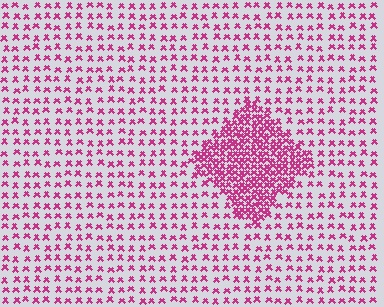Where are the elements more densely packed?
The elements are more densely packed inside the diamond boundary.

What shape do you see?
I see a diamond.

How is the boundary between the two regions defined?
The boundary is defined by a change in element density (approximately 2.8x ratio). All elements are the same color, size, and shape.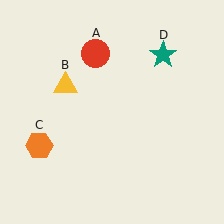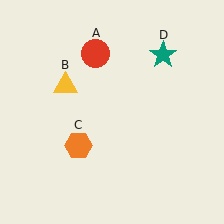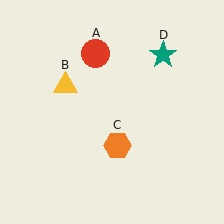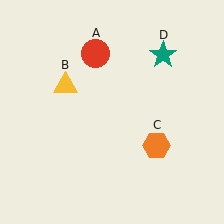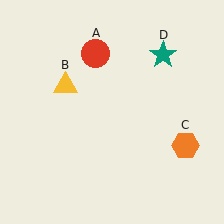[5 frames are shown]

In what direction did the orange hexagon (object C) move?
The orange hexagon (object C) moved right.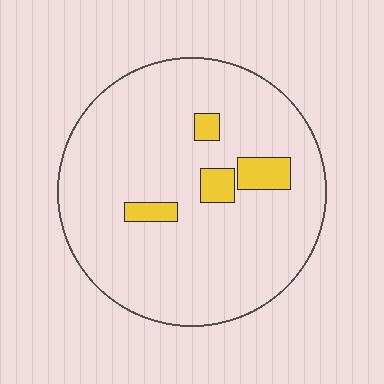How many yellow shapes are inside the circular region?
4.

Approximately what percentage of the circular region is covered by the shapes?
Approximately 10%.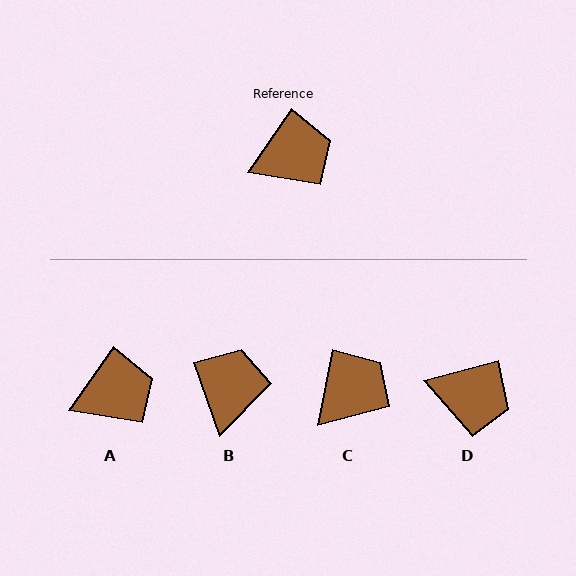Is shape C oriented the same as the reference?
No, it is off by about 24 degrees.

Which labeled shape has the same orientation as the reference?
A.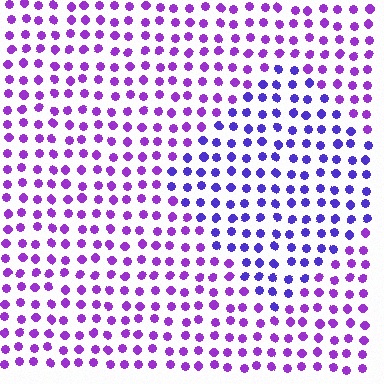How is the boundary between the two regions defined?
The boundary is defined purely by a slight shift in hue (about 30 degrees). Spacing, size, and orientation are identical on both sides.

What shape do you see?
I see a diamond.